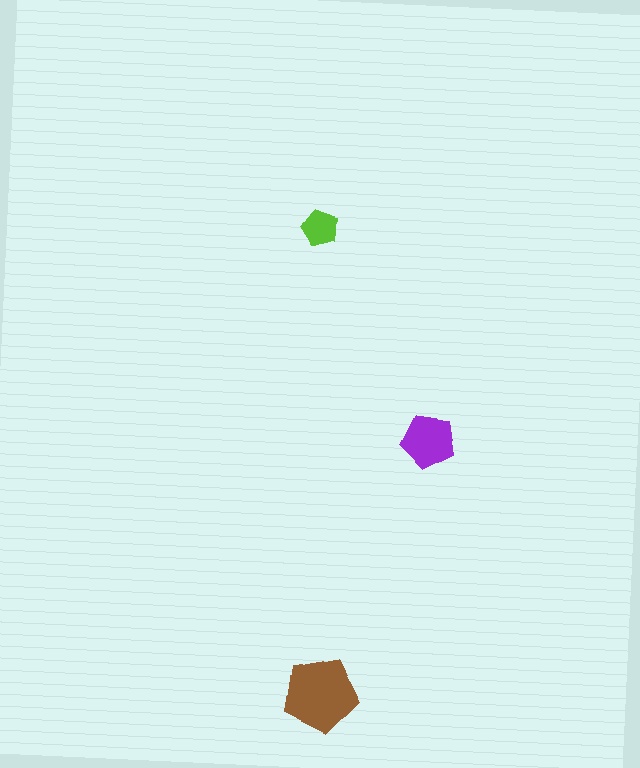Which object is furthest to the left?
The lime pentagon is leftmost.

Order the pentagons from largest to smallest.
the brown one, the purple one, the lime one.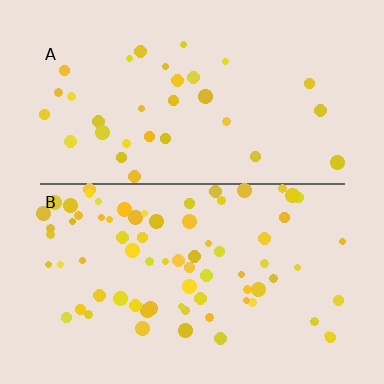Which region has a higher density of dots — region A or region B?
B (the bottom).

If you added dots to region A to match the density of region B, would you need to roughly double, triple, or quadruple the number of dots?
Approximately double.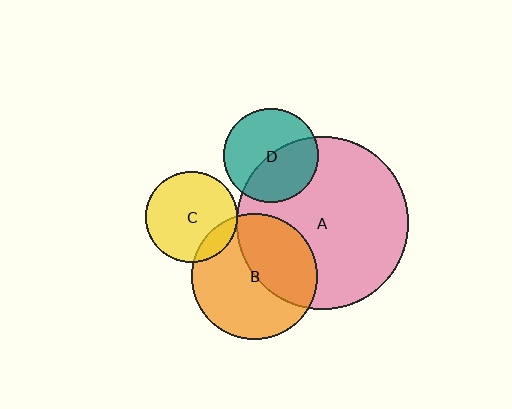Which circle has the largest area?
Circle A (pink).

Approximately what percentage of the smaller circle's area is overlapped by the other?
Approximately 45%.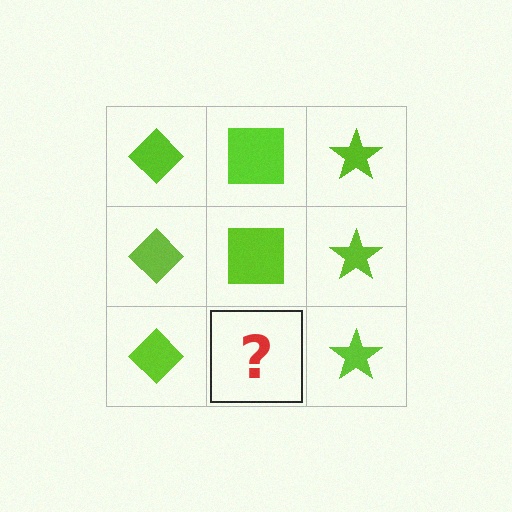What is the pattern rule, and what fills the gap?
The rule is that each column has a consistent shape. The gap should be filled with a lime square.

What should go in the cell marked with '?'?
The missing cell should contain a lime square.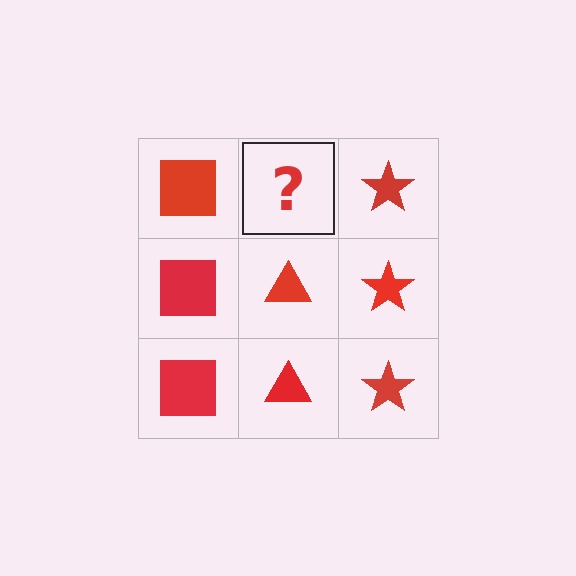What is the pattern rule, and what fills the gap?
The rule is that each column has a consistent shape. The gap should be filled with a red triangle.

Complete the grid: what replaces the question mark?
The question mark should be replaced with a red triangle.